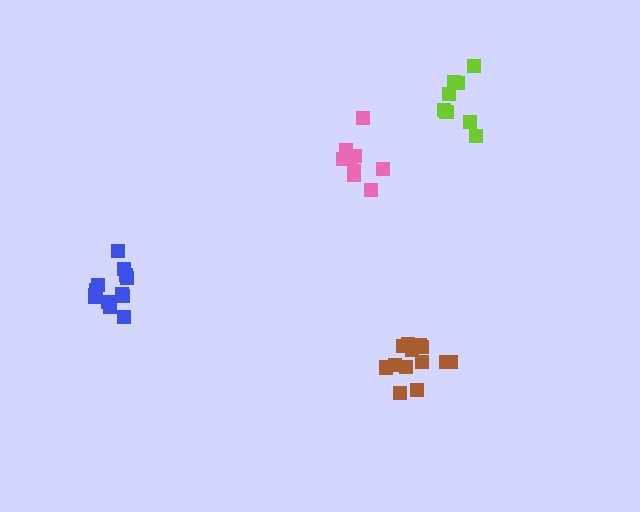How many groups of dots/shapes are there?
There are 4 groups.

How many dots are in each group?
Group 1: 8 dots, Group 2: 13 dots, Group 3: 13 dots, Group 4: 9 dots (43 total).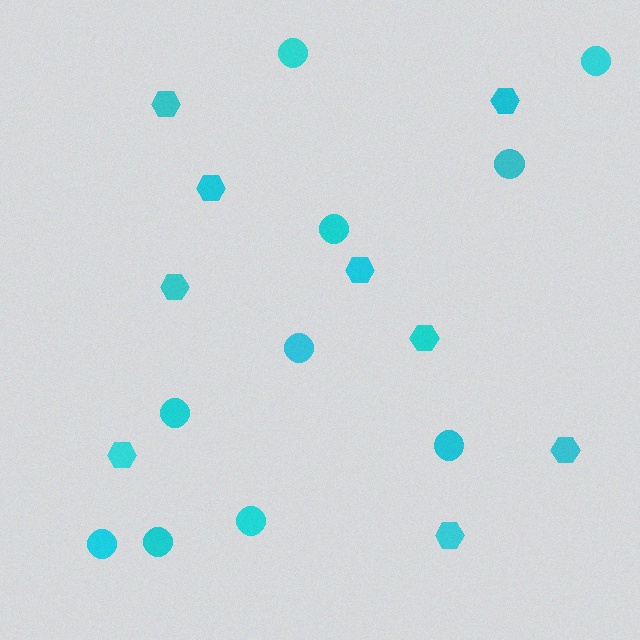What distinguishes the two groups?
There are 2 groups: one group of hexagons (9) and one group of circles (10).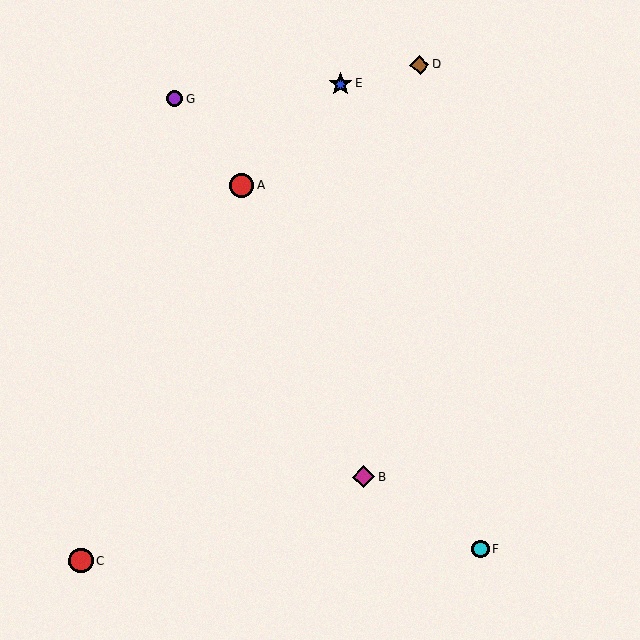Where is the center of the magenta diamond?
The center of the magenta diamond is at (364, 477).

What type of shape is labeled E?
Shape E is a blue star.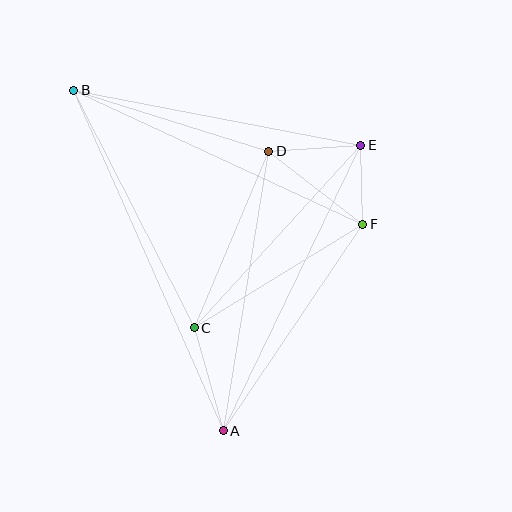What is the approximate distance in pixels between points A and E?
The distance between A and E is approximately 317 pixels.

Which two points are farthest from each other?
Points A and B are farthest from each other.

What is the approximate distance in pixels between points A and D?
The distance between A and D is approximately 283 pixels.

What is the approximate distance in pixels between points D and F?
The distance between D and F is approximately 119 pixels.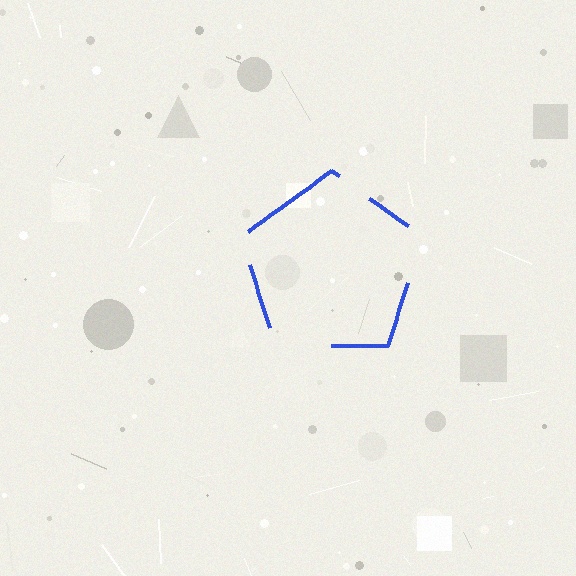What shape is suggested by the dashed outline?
The dashed outline suggests a pentagon.